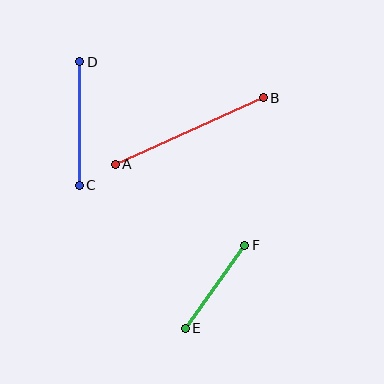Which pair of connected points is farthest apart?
Points A and B are farthest apart.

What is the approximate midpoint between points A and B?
The midpoint is at approximately (189, 131) pixels.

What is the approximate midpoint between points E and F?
The midpoint is at approximately (215, 287) pixels.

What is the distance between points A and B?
The distance is approximately 162 pixels.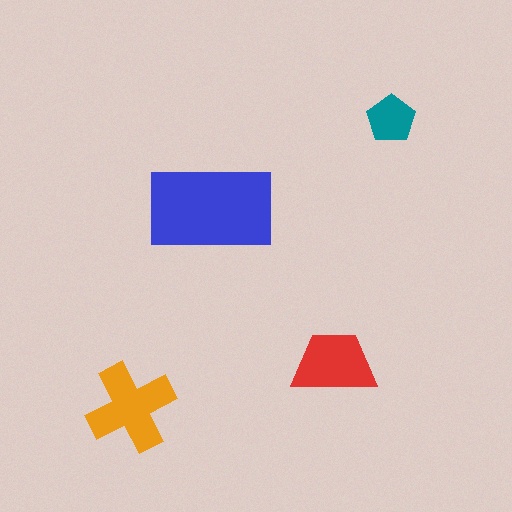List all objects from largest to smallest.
The blue rectangle, the orange cross, the red trapezoid, the teal pentagon.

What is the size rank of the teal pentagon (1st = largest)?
4th.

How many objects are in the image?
There are 4 objects in the image.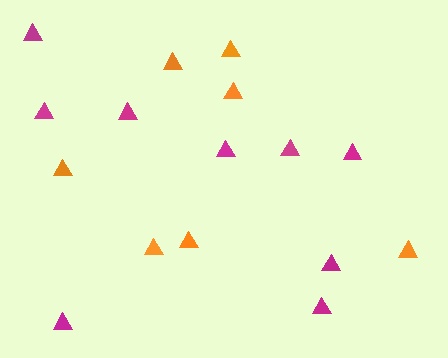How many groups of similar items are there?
There are 2 groups: one group of orange triangles (7) and one group of magenta triangles (9).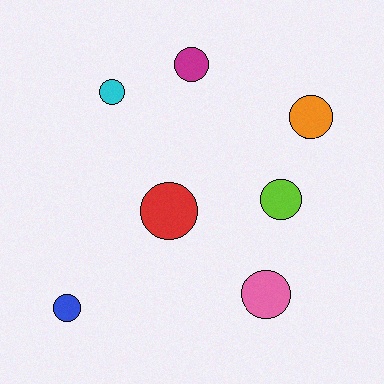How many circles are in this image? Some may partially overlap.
There are 7 circles.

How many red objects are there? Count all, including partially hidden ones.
There is 1 red object.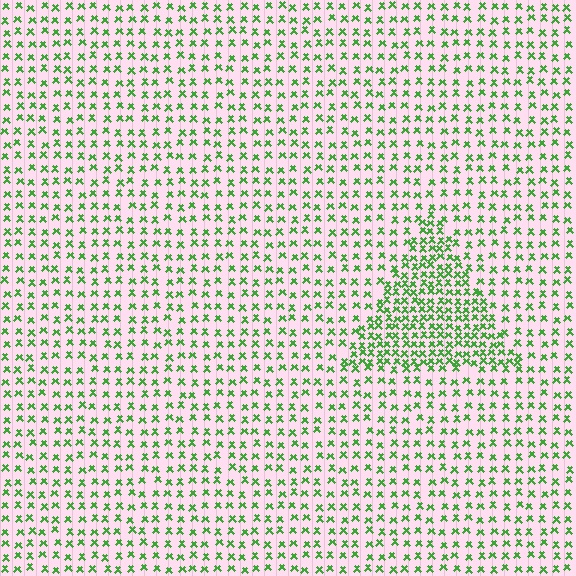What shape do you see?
I see a triangle.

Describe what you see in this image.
The image contains small green elements arranged at two different densities. A triangle-shaped region is visible where the elements are more densely packed than the surrounding area.